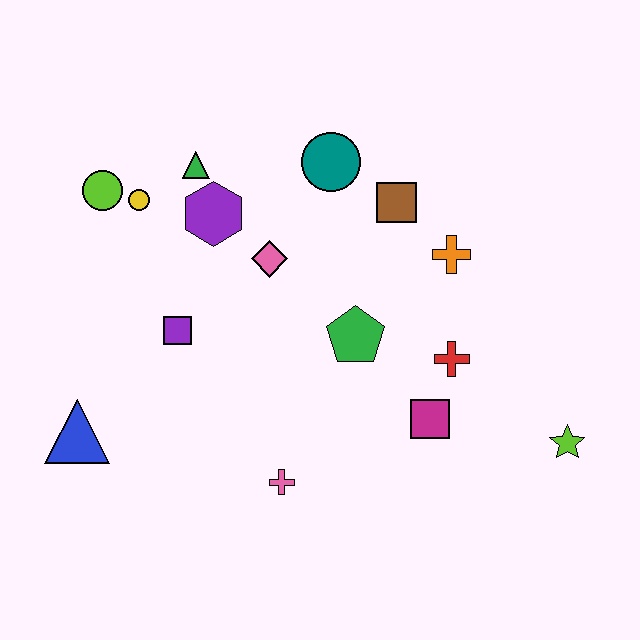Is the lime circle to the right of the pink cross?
No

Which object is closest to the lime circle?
The yellow circle is closest to the lime circle.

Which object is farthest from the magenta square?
The lime circle is farthest from the magenta square.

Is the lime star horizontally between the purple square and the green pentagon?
No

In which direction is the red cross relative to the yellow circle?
The red cross is to the right of the yellow circle.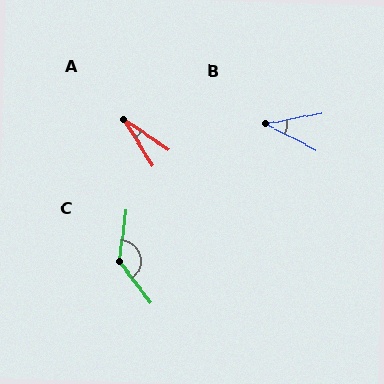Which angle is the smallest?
A, at approximately 24 degrees.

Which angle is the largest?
C, at approximately 135 degrees.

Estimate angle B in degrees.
Approximately 38 degrees.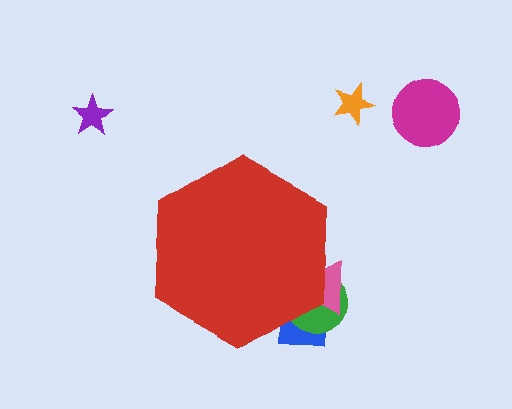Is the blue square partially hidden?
Yes, the blue square is partially hidden behind the red hexagon.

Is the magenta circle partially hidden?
No, the magenta circle is fully visible.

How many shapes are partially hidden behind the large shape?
3 shapes are partially hidden.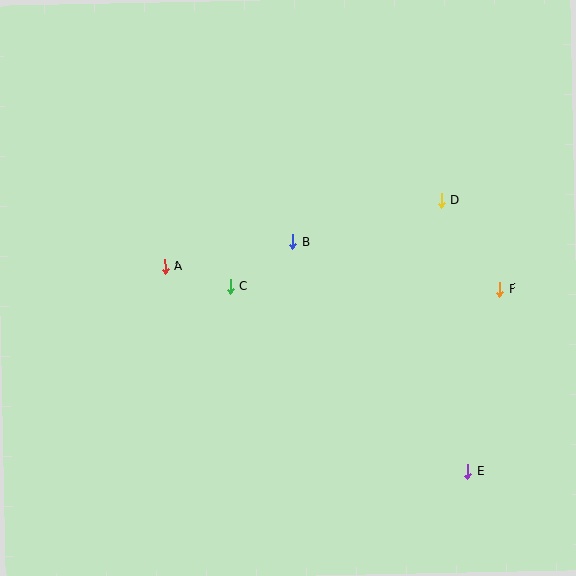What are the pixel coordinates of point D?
Point D is at (442, 200).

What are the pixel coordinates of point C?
Point C is at (230, 287).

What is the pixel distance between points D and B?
The distance between D and B is 154 pixels.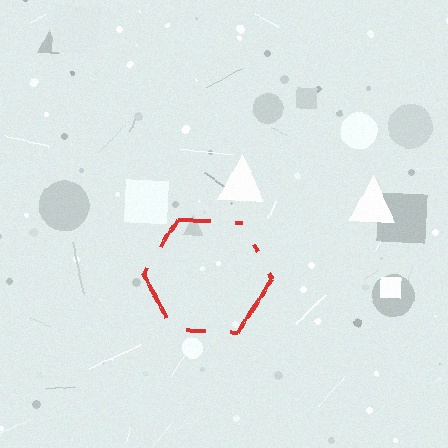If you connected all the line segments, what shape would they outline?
They would outline a hexagon.